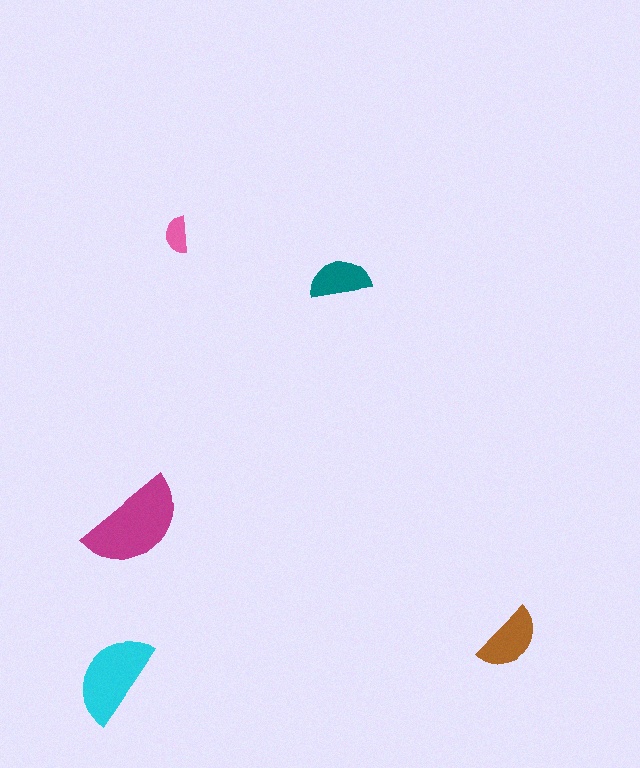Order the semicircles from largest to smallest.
the magenta one, the cyan one, the brown one, the teal one, the pink one.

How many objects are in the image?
There are 5 objects in the image.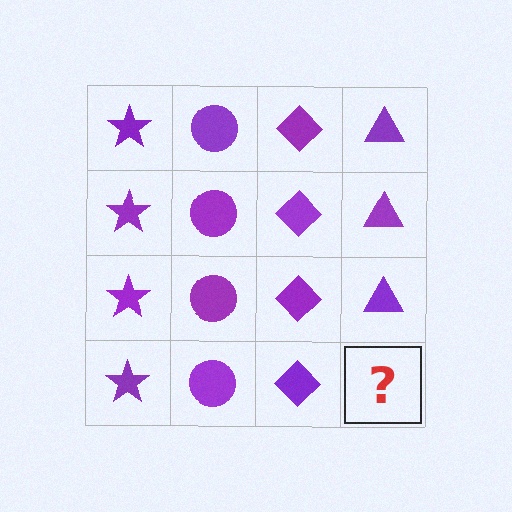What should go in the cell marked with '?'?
The missing cell should contain a purple triangle.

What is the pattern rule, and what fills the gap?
The rule is that each column has a consistent shape. The gap should be filled with a purple triangle.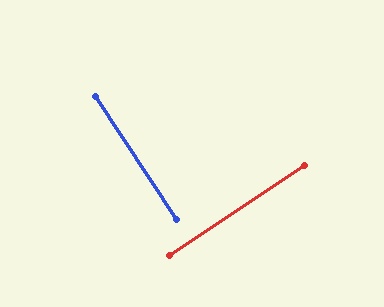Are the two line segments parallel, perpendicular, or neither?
Perpendicular — they meet at approximately 90°.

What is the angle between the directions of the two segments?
Approximately 90 degrees.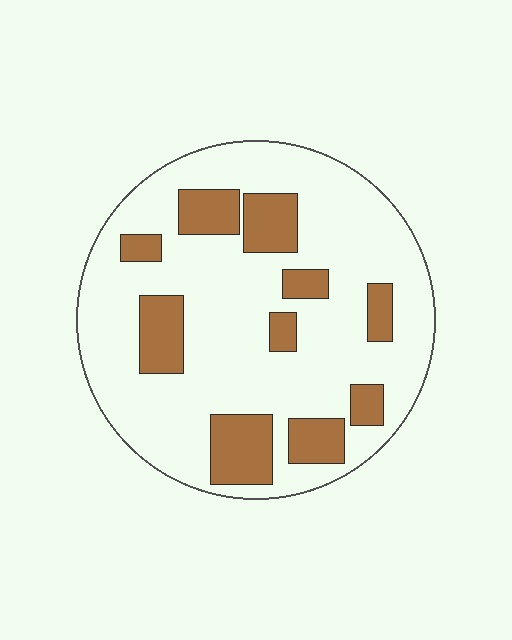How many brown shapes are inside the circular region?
10.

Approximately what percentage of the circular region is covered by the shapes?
Approximately 25%.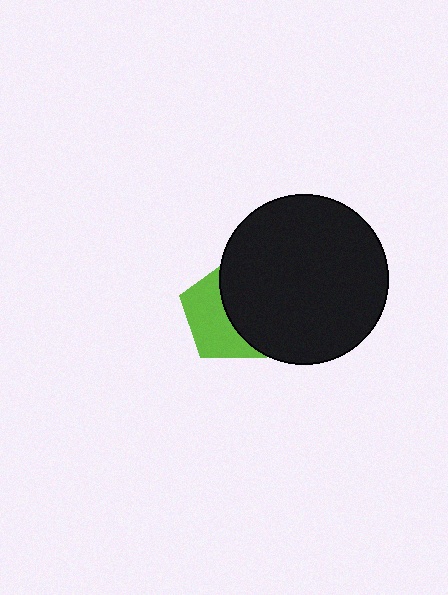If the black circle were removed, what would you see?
You would see the complete lime pentagon.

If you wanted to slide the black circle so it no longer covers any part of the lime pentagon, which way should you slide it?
Slide it right — that is the most direct way to separate the two shapes.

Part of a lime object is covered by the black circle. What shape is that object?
It is a pentagon.